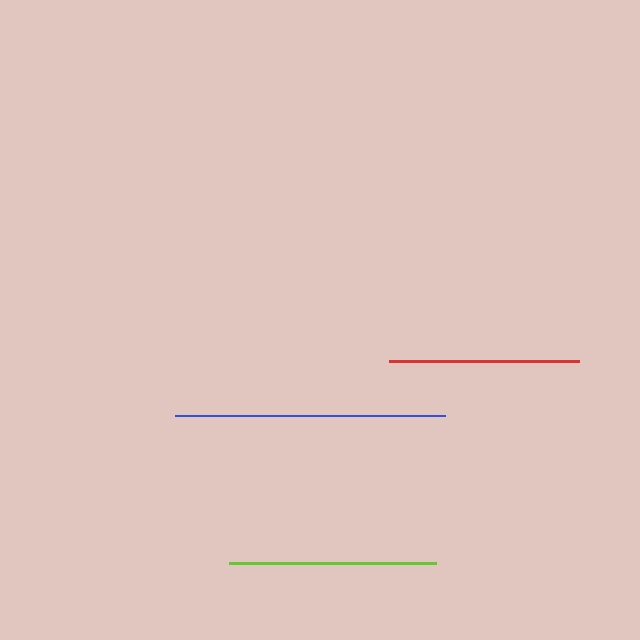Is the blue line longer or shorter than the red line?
The blue line is longer than the red line.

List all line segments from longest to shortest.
From longest to shortest: blue, lime, red.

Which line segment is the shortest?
The red line is the shortest at approximately 190 pixels.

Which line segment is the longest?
The blue line is the longest at approximately 271 pixels.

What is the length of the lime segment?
The lime segment is approximately 207 pixels long.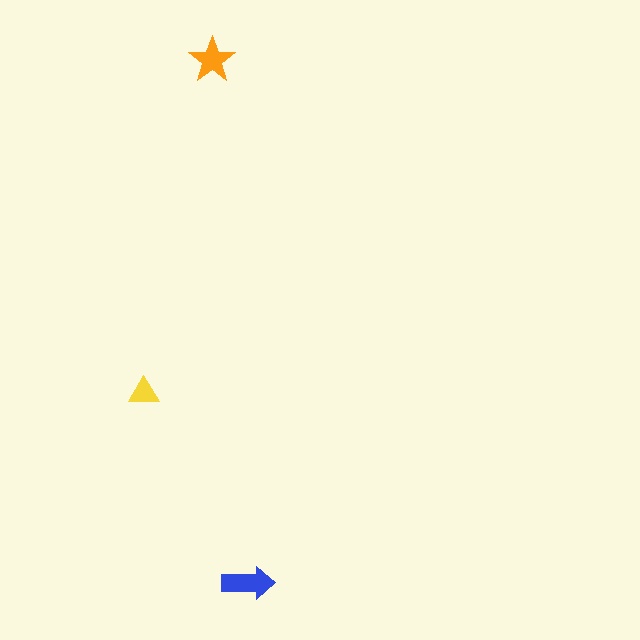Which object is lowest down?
The blue arrow is bottommost.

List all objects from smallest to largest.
The yellow triangle, the orange star, the blue arrow.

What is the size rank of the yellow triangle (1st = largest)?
3rd.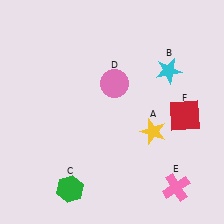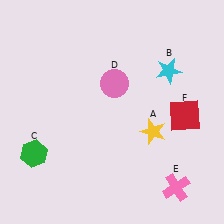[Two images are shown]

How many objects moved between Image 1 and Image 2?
1 object moved between the two images.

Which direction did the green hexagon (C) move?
The green hexagon (C) moved left.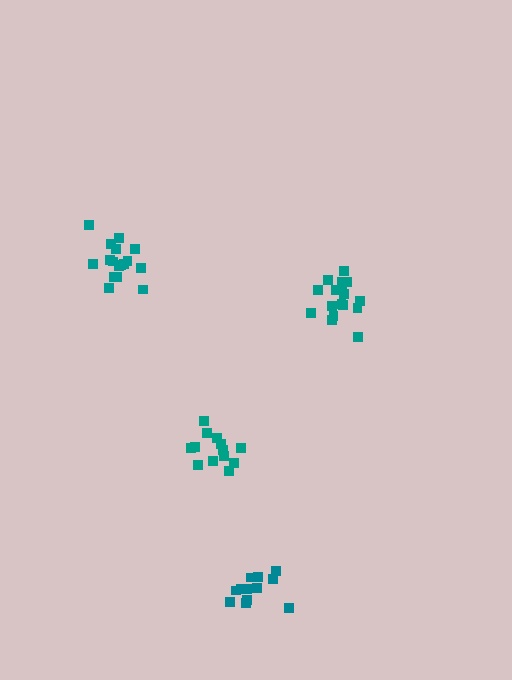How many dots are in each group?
Group 1: 17 dots, Group 2: 17 dots, Group 3: 12 dots, Group 4: 14 dots (60 total).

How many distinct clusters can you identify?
There are 4 distinct clusters.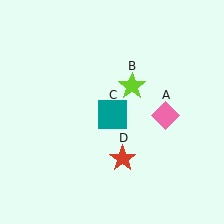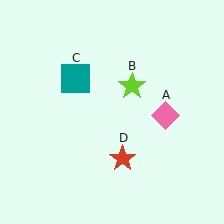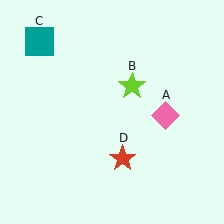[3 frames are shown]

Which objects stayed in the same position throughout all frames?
Pink diamond (object A) and lime star (object B) and red star (object D) remained stationary.